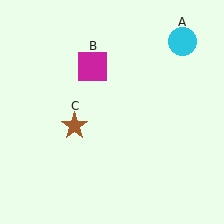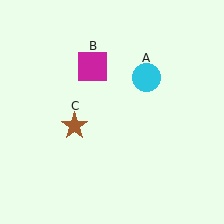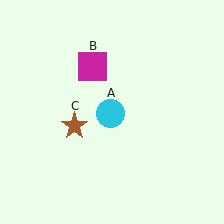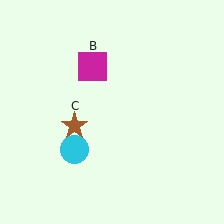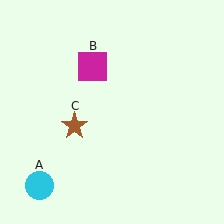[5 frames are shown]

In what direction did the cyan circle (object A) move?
The cyan circle (object A) moved down and to the left.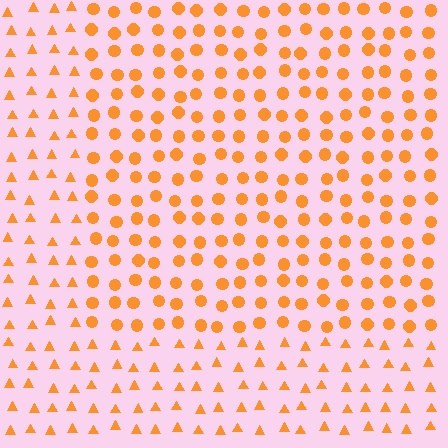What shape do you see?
I see a rectangle.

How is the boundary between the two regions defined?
The boundary is defined by a change in element shape: circles inside vs. triangles outside. All elements share the same color and spacing.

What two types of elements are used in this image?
The image uses circles inside the rectangle region and triangles outside it.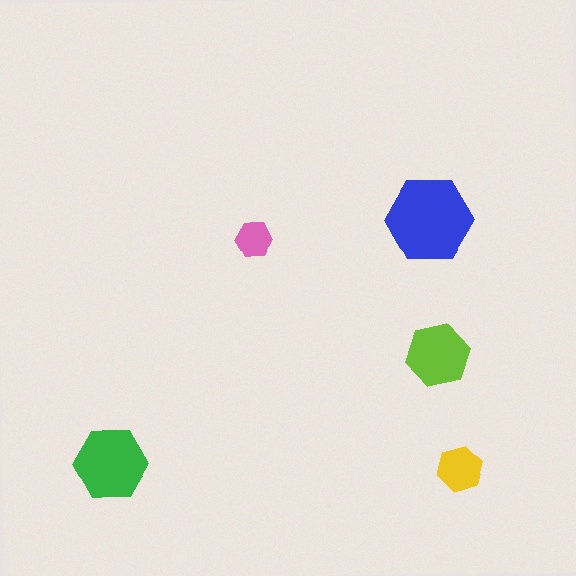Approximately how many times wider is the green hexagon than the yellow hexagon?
About 1.5 times wider.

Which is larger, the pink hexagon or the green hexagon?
The green one.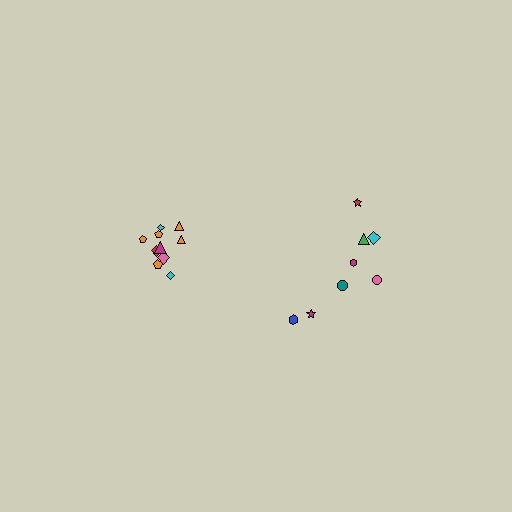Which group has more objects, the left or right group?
The left group.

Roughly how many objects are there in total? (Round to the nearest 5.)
Roughly 20 objects in total.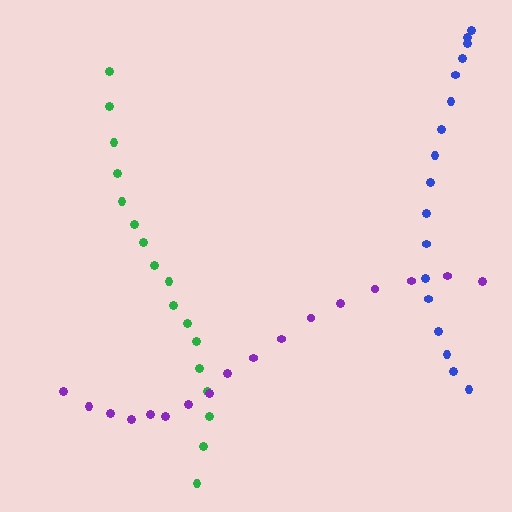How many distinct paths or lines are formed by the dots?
There are 3 distinct paths.